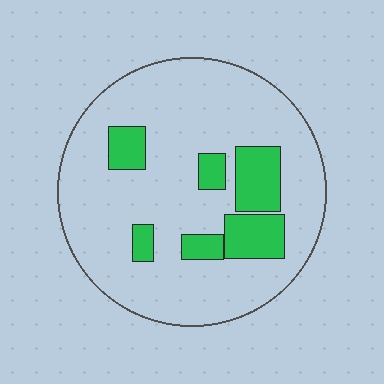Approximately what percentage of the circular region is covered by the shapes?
Approximately 20%.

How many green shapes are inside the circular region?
6.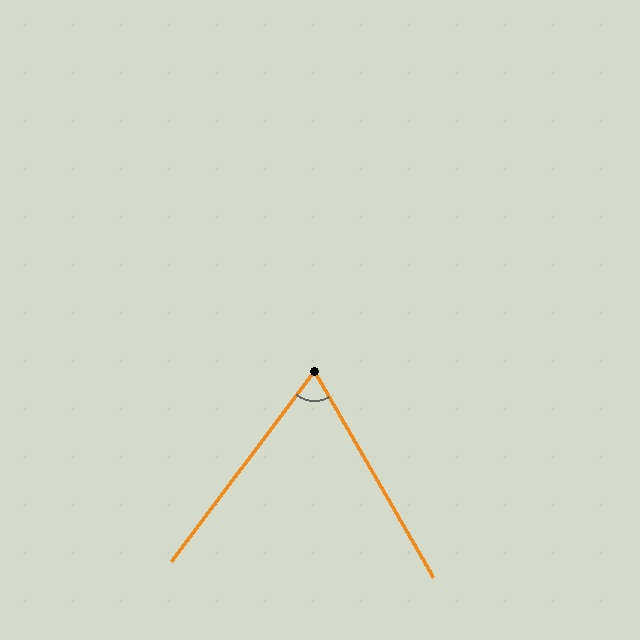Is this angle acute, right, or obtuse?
It is acute.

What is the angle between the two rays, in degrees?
Approximately 67 degrees.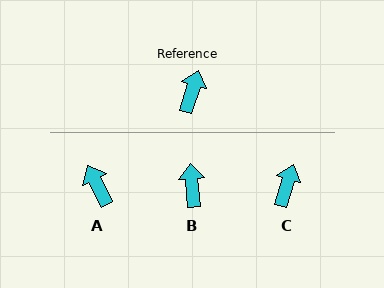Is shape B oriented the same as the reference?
No, it is off by about 22 degrees.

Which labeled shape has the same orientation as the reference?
C.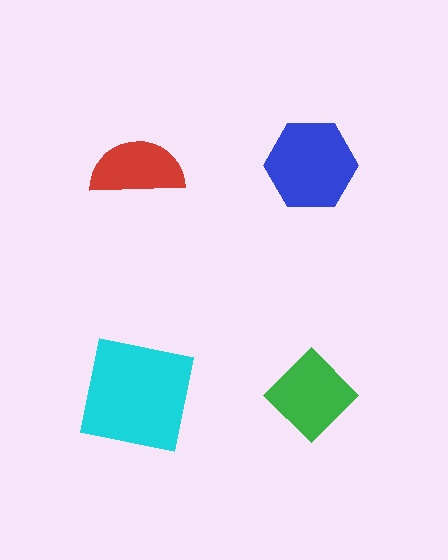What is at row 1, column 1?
A red semicircle.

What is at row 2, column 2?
A green diamond.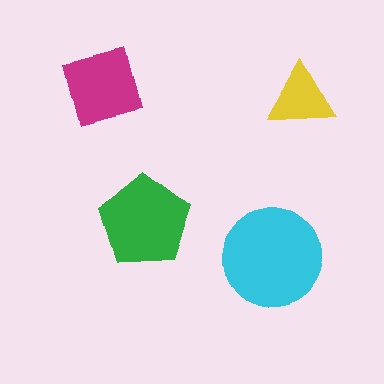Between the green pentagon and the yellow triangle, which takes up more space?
The green pentagon.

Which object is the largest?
The cyan circle.